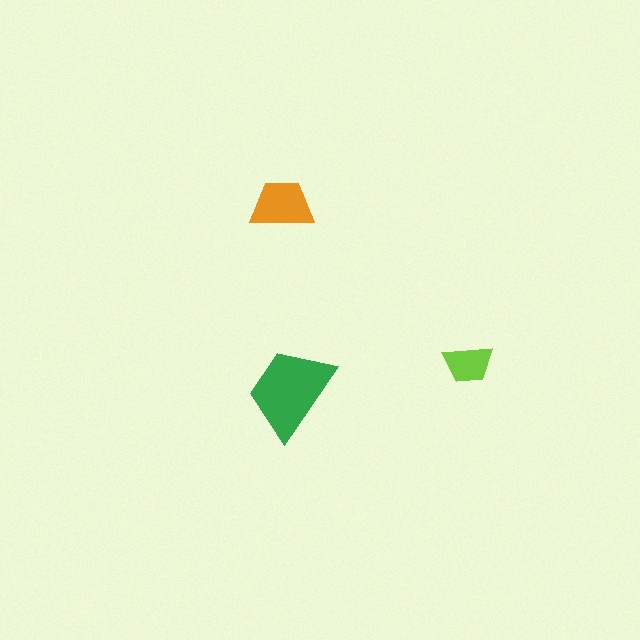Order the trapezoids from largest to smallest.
the green one, the orange one, the lime one.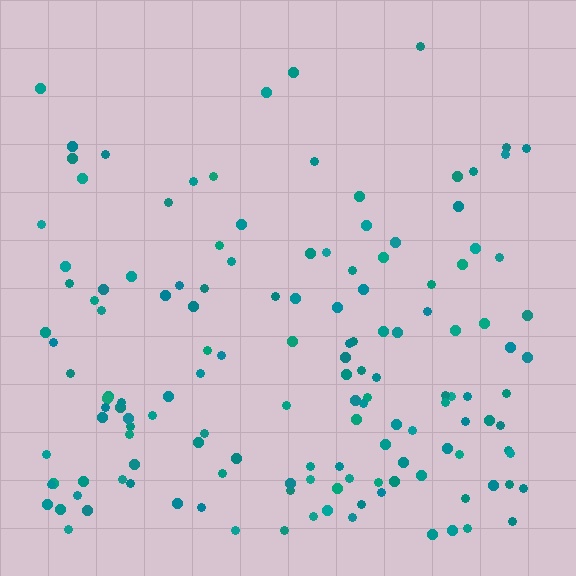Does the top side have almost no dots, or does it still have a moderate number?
Still a moderate number, just noticeably fewer than the bottom.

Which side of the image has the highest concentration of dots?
The bottom.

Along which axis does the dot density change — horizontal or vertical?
Vertical.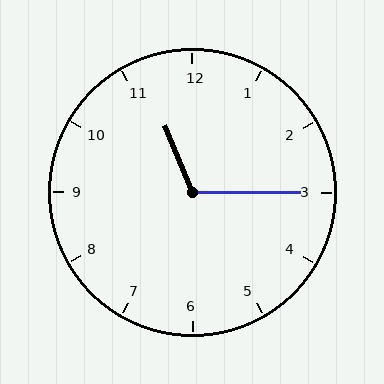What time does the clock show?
11:15.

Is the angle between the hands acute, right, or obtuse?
It is obtuse.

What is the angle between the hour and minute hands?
Approximately 112 degrees.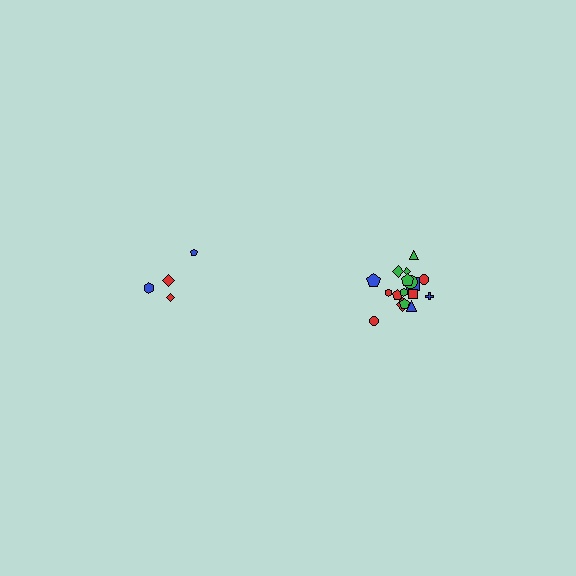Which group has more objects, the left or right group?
The right group.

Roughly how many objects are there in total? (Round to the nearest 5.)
Roughly 20 objects in total.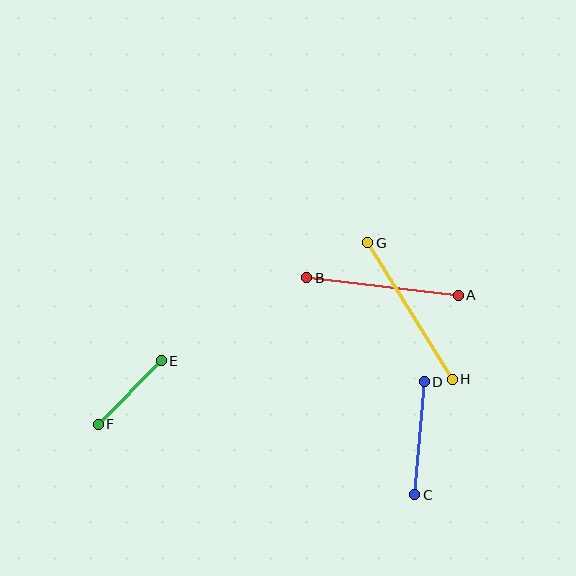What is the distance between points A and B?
The distance is approximately 153 pixels.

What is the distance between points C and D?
The distance is approximately 113 pixels.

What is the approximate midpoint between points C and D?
The midpoint is at approximately (420, 438) pixels.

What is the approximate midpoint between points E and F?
The midpoint is at approximately (130, 393) pixels.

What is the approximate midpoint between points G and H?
The midpoint is at approximately (410, 311) pixels.